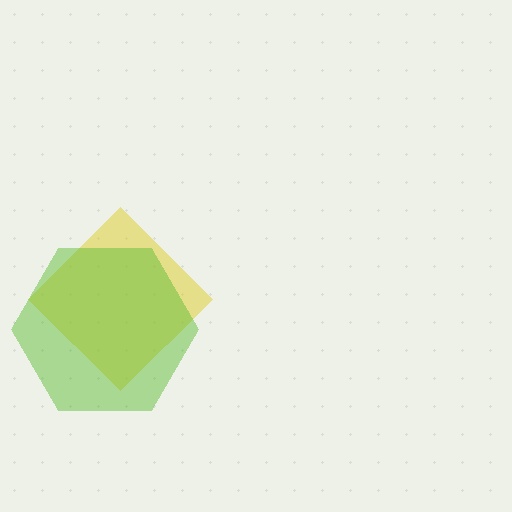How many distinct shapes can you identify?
There are 2 distinct shapes: a yellow diamond, a lime hexagon.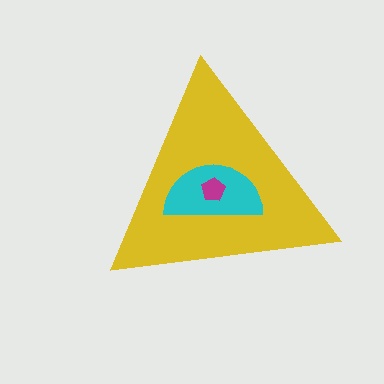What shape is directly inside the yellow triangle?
The cyan semicircle.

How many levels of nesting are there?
3.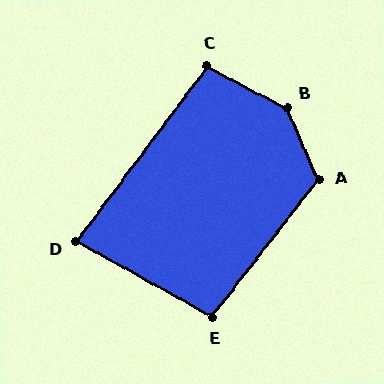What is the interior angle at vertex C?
Approximately 99 degrees (obtuse).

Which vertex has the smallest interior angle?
D, at approximately 82 degrees.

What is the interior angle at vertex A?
Approximately 119 degrees (obtuse).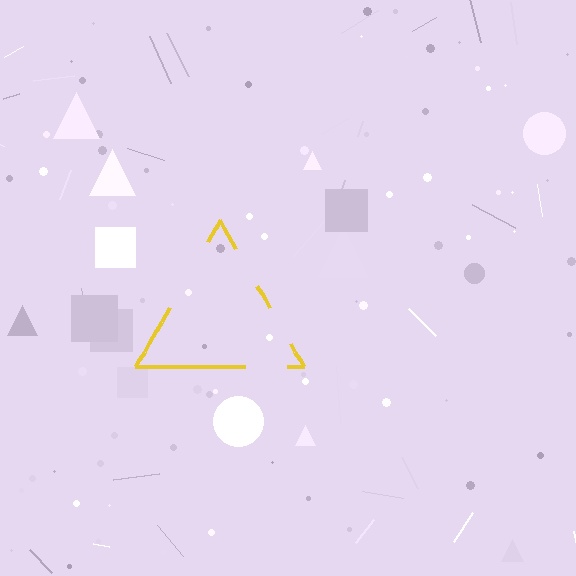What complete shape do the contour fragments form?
The contour fragments form a triangle.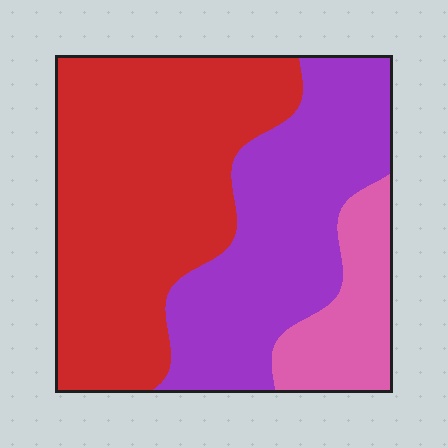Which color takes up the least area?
Pink, at roughly 15%.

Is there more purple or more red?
Red.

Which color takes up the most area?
Red, at roughly 50%.